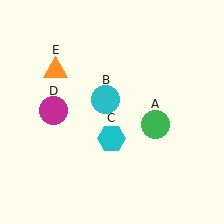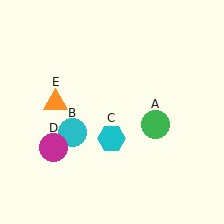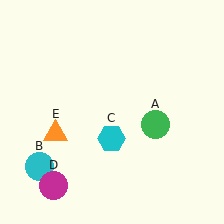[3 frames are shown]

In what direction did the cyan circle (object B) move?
The cyan circle (object B) moved down and to the left.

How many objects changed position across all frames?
3 objects changed position: cyan circle (object B), magenta circle (object D), orange triangle (object E).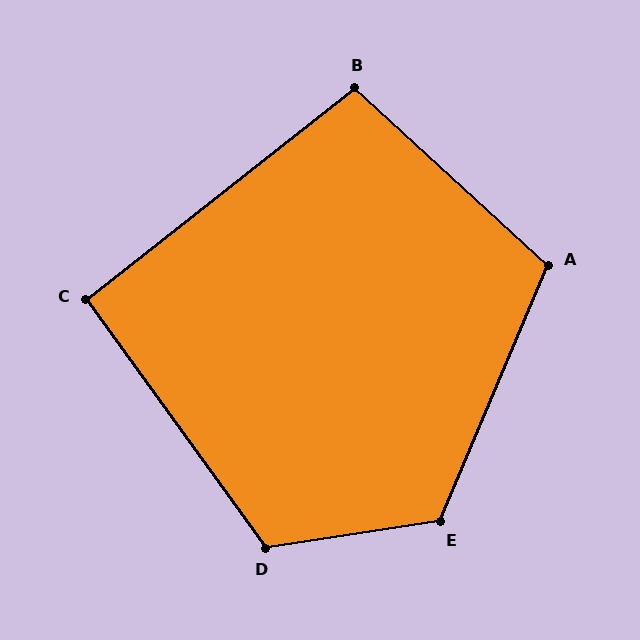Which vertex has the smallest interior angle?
C, at approximately 92 degrees.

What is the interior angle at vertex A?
Approximately 110 degrees (obtuse).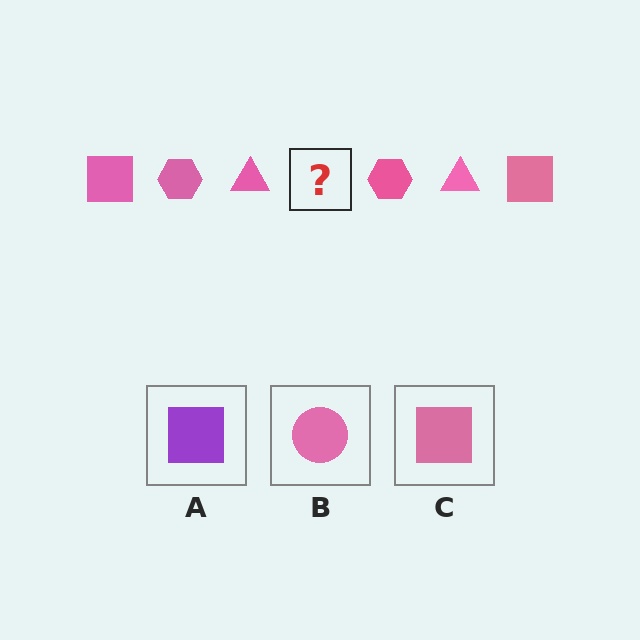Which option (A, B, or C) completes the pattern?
C.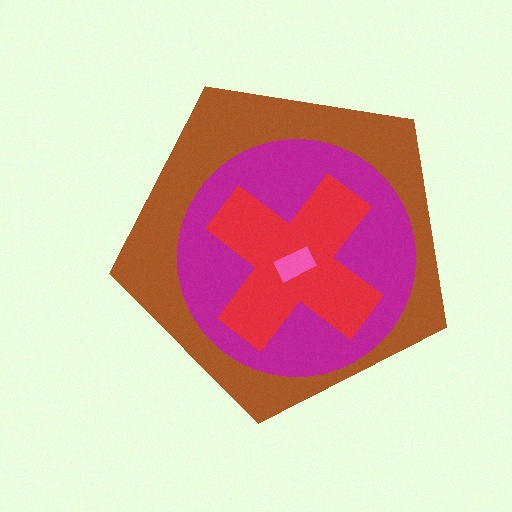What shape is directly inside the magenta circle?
The red cross.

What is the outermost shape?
The brown pentagon.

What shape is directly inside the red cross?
The pink rectangle.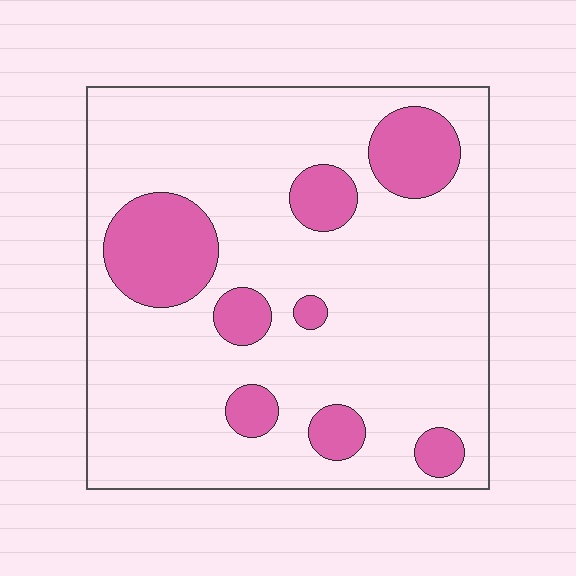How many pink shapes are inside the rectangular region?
8.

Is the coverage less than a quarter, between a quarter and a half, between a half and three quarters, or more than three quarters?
Less than a quarter.